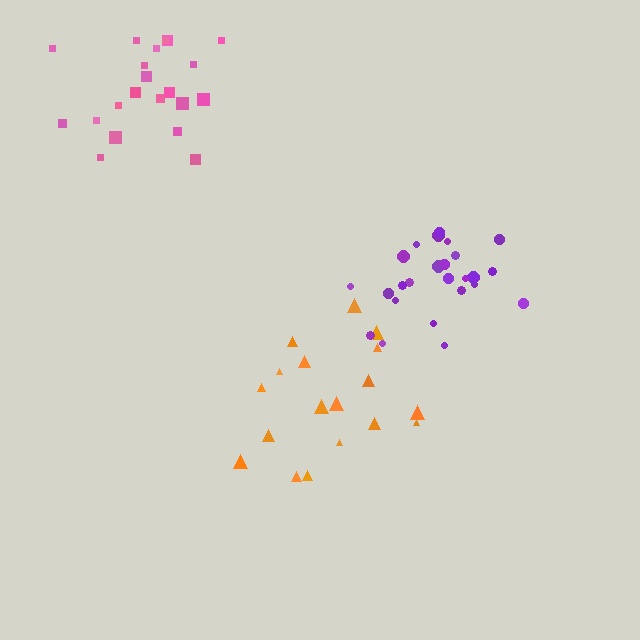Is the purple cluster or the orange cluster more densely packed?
Purple.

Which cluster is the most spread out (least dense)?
Orange.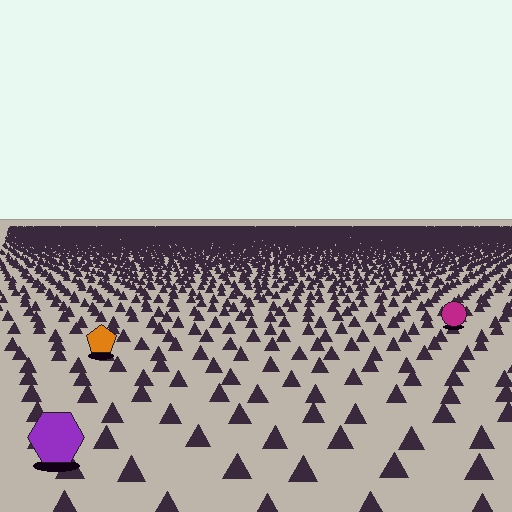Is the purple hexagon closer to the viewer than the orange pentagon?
Yes. The purple hexagon is closer — you can tell from the texture gradient: the ground texture is coarser near it.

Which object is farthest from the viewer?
The magenta circle is farthest from the viewer. It appears smaller and the ground texture around it is denser.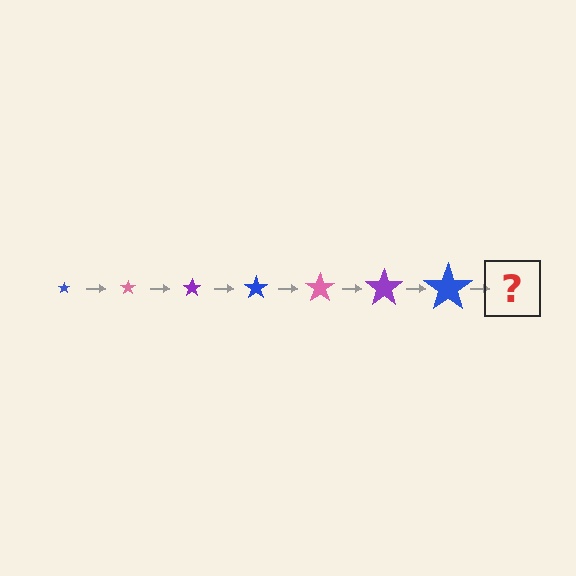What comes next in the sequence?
The next element should be a pink star, larger than the previous one.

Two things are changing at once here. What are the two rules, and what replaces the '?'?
The two rules are that the star grows larger each step and the color cycles through blue, pink, and purple. The '?' should be a pink star, larger than the previous one.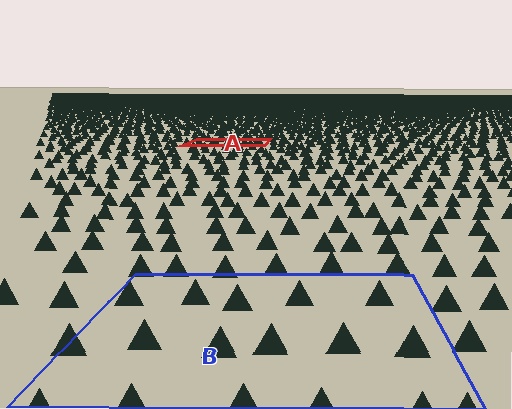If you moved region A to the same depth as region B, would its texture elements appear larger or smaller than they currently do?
They would appear larger. At a closer depth, the same texture elements are projected at a bigger on-screen size.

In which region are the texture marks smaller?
The texture marks are smaller in region A, because it is farther away.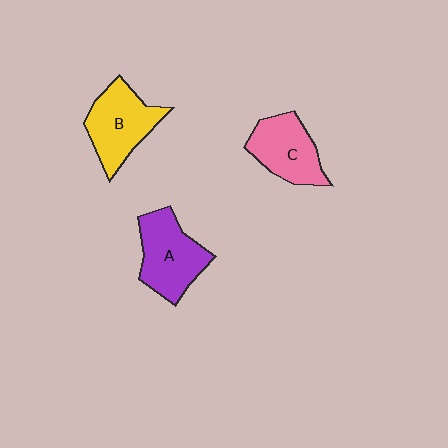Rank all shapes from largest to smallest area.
From largest to smallest: A (purple), B (yellow), C (pink).